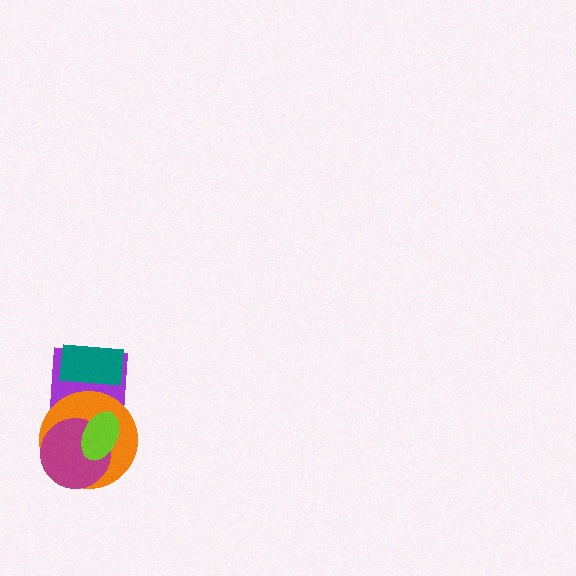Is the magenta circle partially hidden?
Yes, it is partially covered by another shape.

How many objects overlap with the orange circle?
3 objects overlap with the orange circle.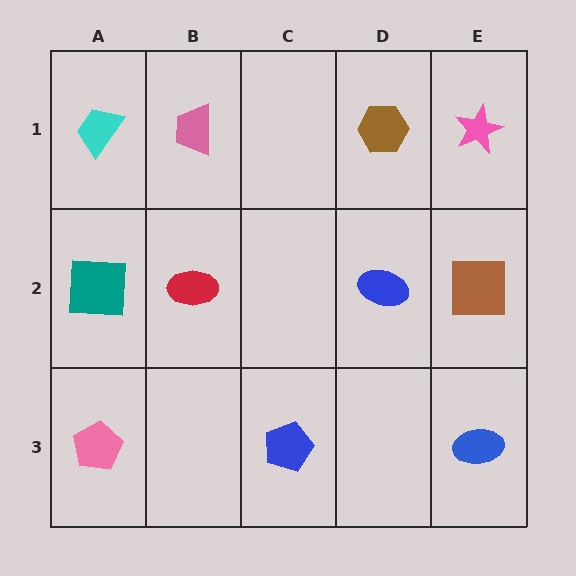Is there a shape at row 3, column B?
No, that cell is empty.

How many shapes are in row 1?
4 shapes.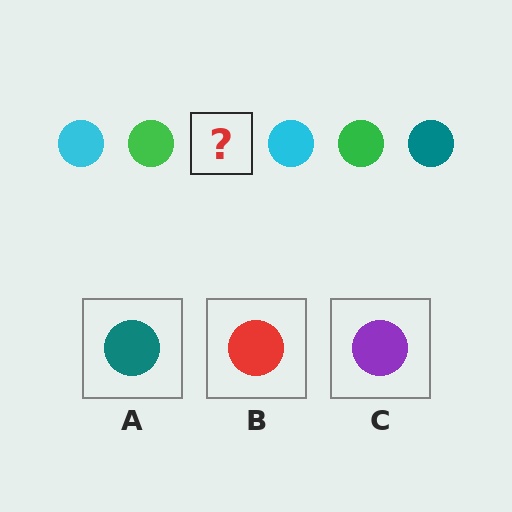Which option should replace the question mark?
Option A.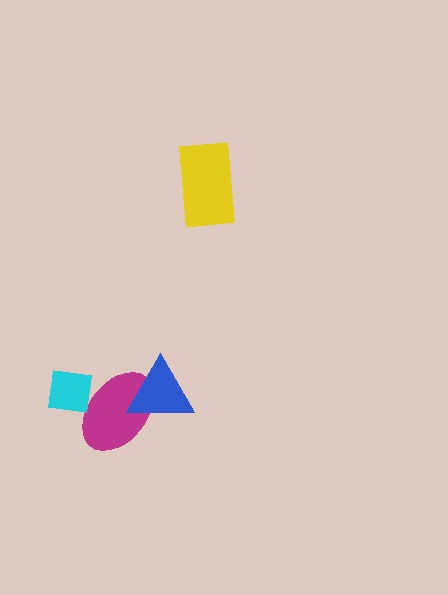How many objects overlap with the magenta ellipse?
2 objects overlap with the magenta ellipse.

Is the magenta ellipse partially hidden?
Yes, it is partially covered by another shape.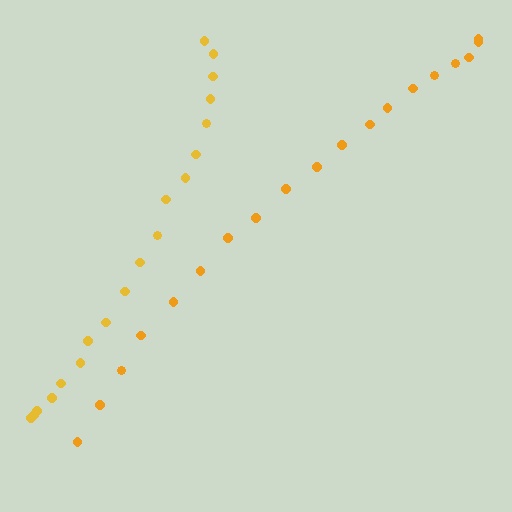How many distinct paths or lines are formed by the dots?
There are 2 distinct paths.